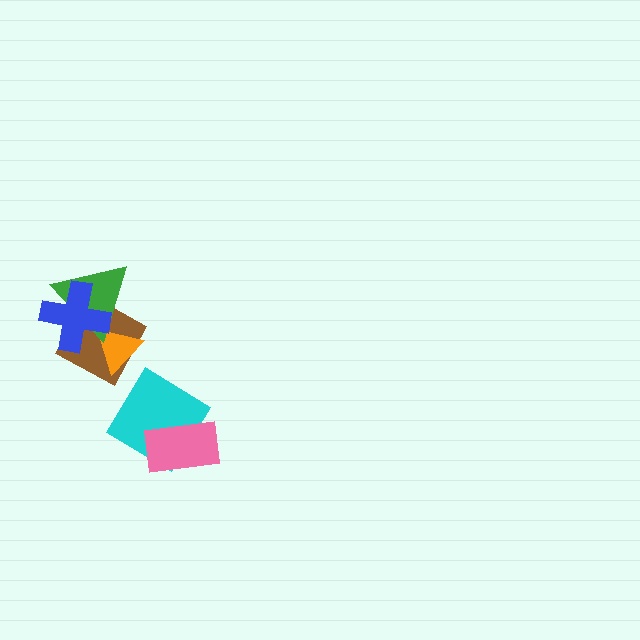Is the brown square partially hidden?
Yes, it is partially covered by another shape.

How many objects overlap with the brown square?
3 objects overlap with the brown square.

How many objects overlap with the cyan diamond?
1 object overlaps with the cyan diamond.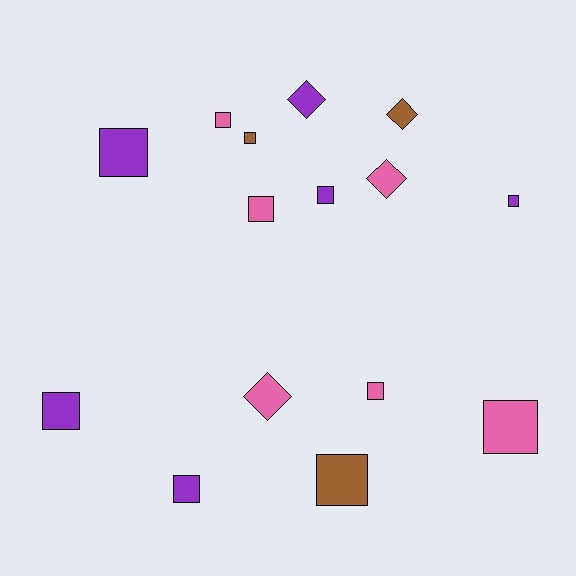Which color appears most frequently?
Purple, with 6 objects.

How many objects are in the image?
There are 15 objects.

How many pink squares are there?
There are 4 pink squares.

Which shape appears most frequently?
Square, with 11 objects.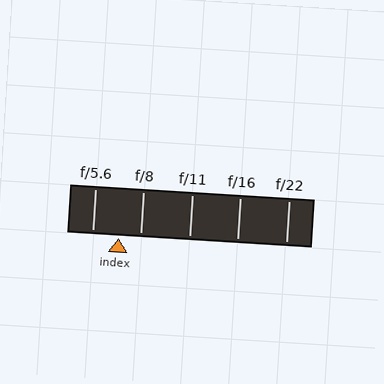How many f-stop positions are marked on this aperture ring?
There are 5 f-stop positions marked.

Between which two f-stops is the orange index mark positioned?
The index mark is between f/5.6 and f/8.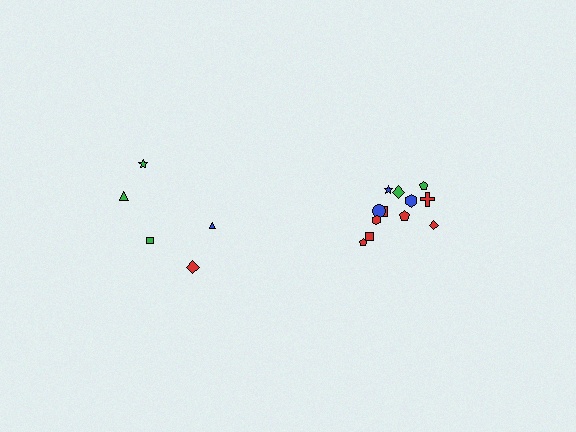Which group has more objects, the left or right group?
The right group.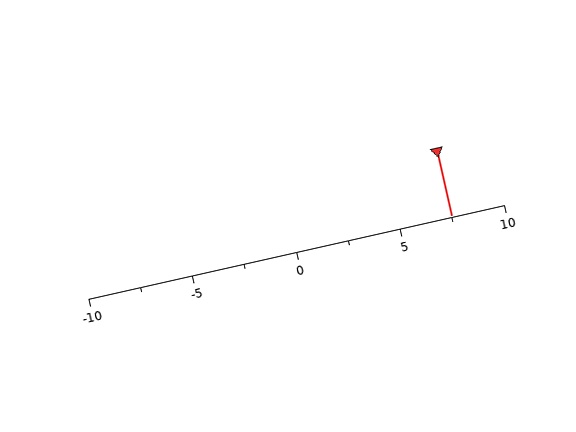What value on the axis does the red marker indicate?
The marker indicates approximately 7.5.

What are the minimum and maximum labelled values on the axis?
The axis runs from -10 to 10.